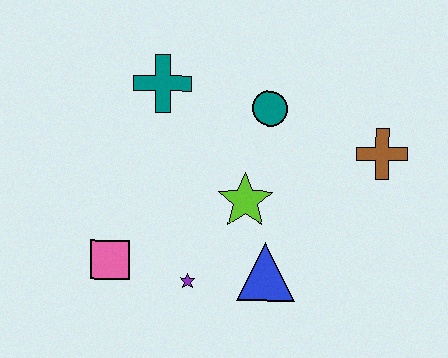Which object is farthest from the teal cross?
The brown cross is farthest from the teal cross.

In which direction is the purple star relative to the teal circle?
The purple star is below the teal circle.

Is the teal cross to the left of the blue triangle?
Yes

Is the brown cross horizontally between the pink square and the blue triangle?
No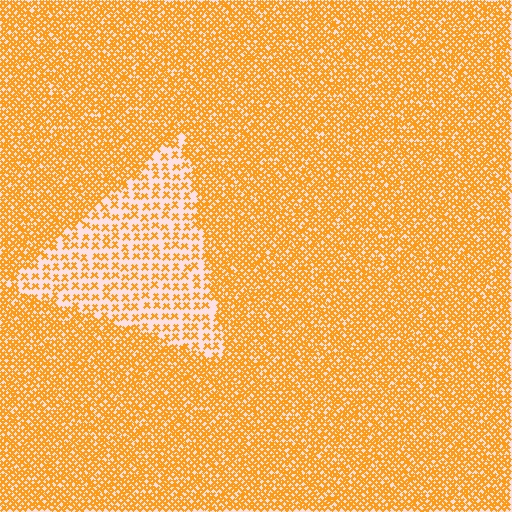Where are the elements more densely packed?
The elements are more densely packed outside the triangle boundary.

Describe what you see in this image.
The image contains small orange elements arranged at two different densities. A triangle-shaped region is visible where the elements are less densely packed than the surrounding area.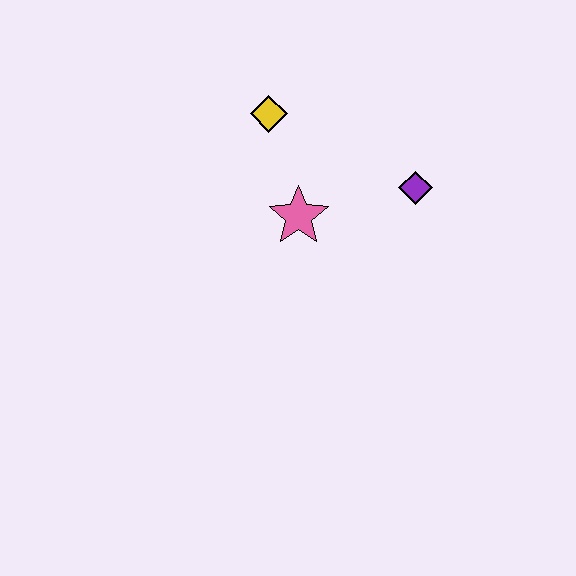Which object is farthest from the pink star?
The purple diamond is farthest from the pink star.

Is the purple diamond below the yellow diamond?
Yes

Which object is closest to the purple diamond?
The pink star is closest to the purple diamond.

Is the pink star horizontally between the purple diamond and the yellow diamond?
Yes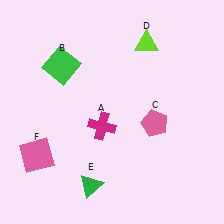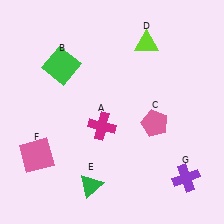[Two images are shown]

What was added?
A purple cross (G) was added in Image 2.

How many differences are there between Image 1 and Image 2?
There is 1 difference between the two images.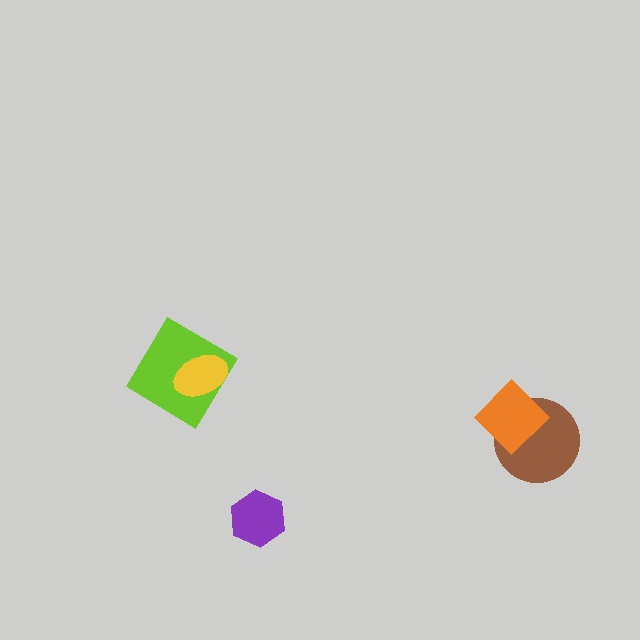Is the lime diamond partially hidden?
Yes, it is partially covered by another shape.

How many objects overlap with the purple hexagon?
0 objects overlap with the purple hexagon.